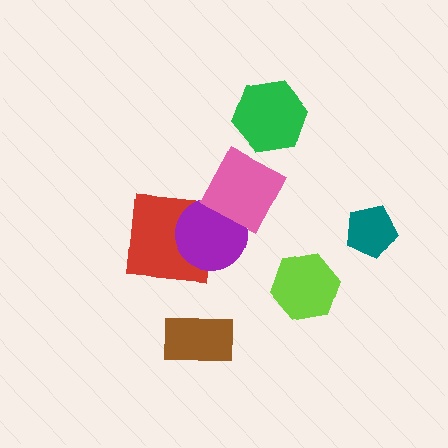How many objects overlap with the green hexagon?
0 objects overlap with the green hexagon.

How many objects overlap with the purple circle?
2 objects overlap with the purple circle.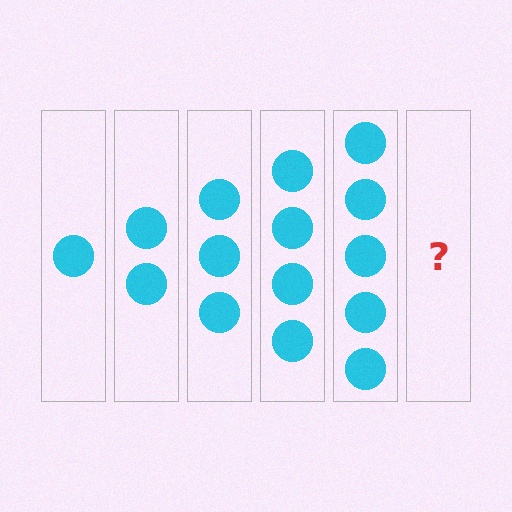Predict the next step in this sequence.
The next step is 6 circles.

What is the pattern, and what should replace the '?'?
The pattern is that each step adds one more circle. The '?' should be 6 circles.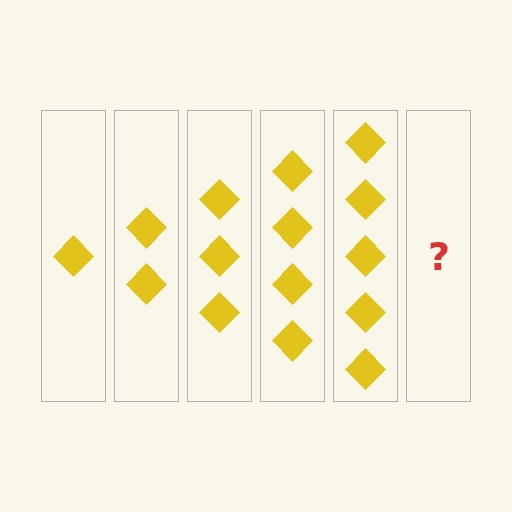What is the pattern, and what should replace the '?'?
The pattern is that each step adds one more diamond. The '?' should be 6 diamonds.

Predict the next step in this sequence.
The next step is 6 diamonds.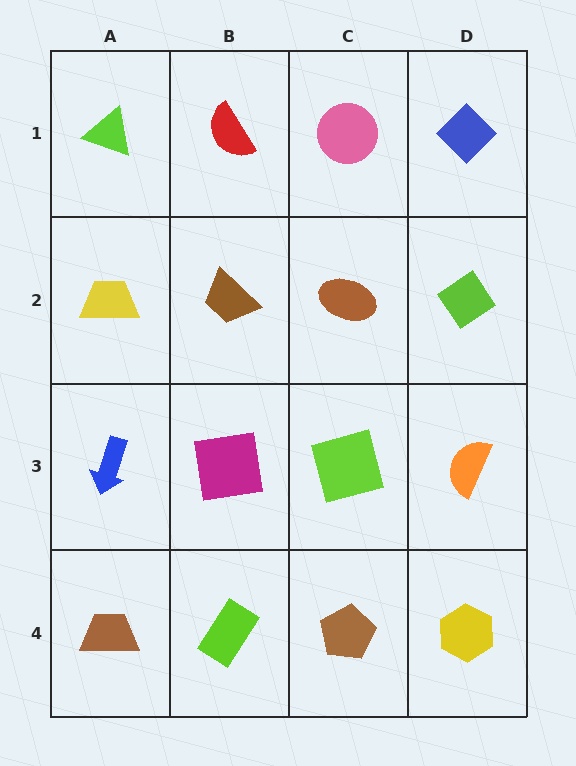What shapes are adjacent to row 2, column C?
A pink circle (row 1, column C), a lime square (row 3, column C), a brown trapezoid (row 2, column B), a lime diamond (row 2, column D).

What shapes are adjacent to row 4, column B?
A magenta square (row 3, column B), a brown trapezoid (row 4, column A), a brown pentagon (row 4, column C).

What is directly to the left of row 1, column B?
A lime triangle.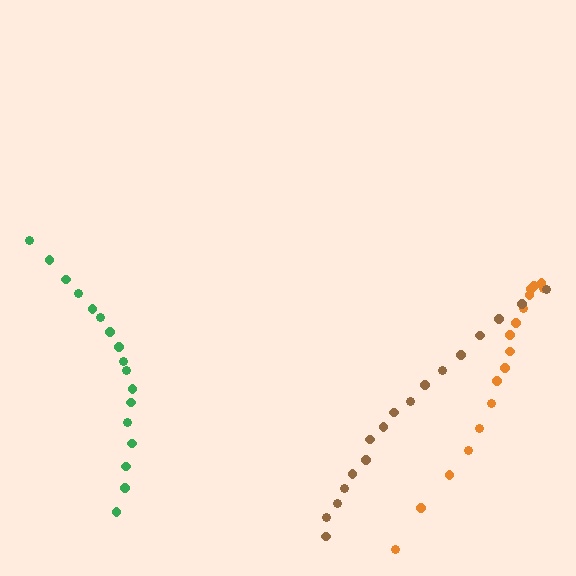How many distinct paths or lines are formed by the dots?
There are 3 distinct paths.